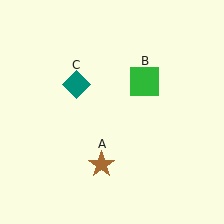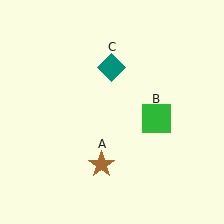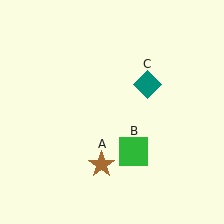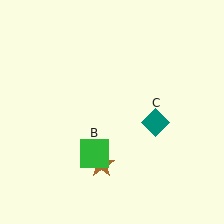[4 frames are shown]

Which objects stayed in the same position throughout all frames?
Brown star (object A) remained stationary.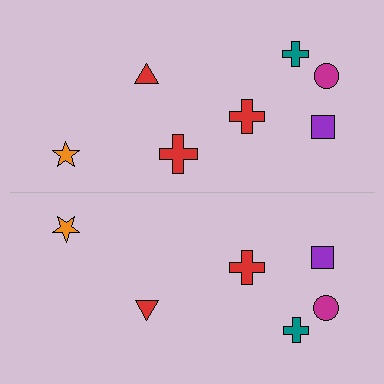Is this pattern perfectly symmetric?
No, the pattern is not perfectly symmetric. A red cross is missing from the bottom side.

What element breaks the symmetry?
A red cross is missing from the bottom side.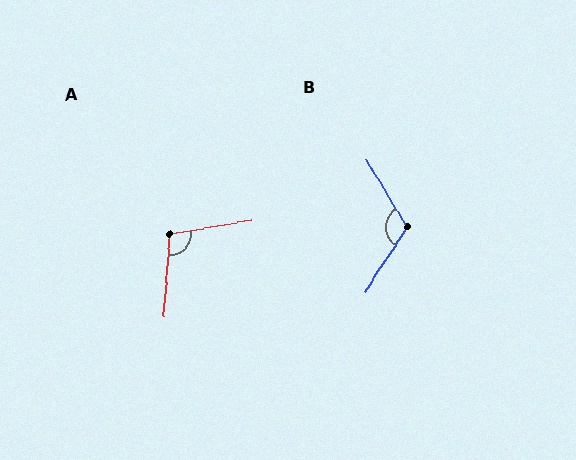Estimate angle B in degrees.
Approximately 116 degrees.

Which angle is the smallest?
A, at approximately 103 degrees.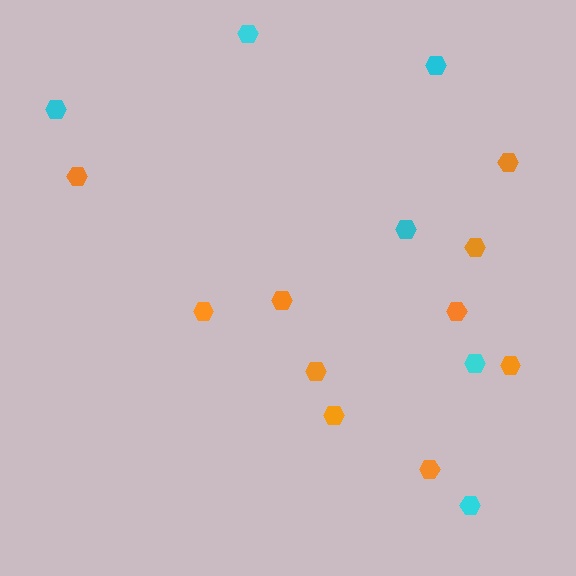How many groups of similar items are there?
There are 2 groups: one group of cyan hexagons (6) and one group of orange hexagons (10).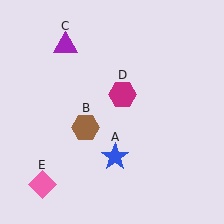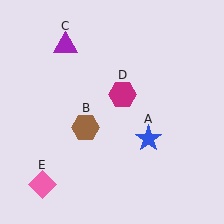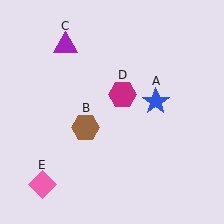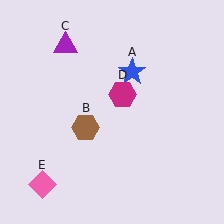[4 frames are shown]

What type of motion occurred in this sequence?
The blue star (object A) rotated counterclockwise around the center of the scene.